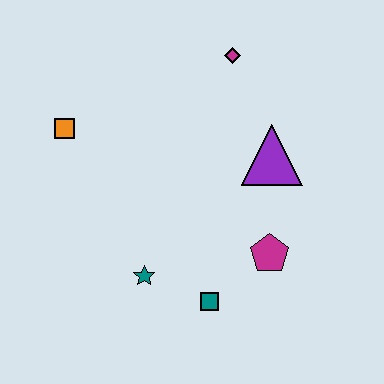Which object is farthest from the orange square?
The magenta pentagon is farthest from the orange square.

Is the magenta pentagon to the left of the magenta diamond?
No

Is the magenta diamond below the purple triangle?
No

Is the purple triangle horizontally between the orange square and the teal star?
No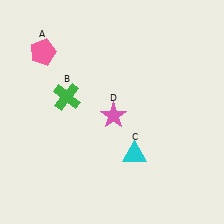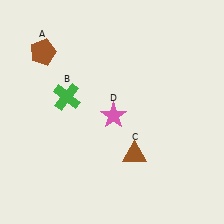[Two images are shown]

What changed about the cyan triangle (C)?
In Image 1, C is cyan. In Image 2, it changed to brown.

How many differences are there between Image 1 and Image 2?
There are 2 differences between the two images.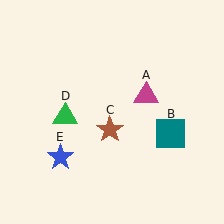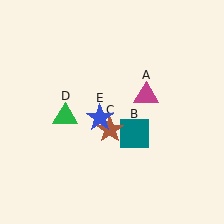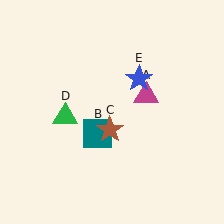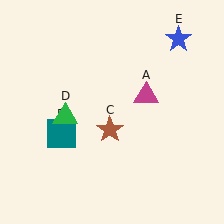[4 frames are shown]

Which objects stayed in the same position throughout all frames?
Magenta triangle (object A) and brown star (object C) and green triangle (object D) remained stationary.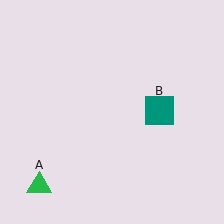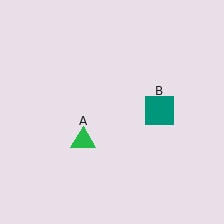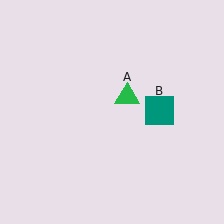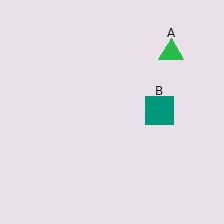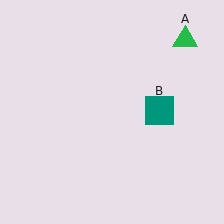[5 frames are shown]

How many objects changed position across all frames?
1 object changed position: green triangle (object A).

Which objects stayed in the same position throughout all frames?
Teal square (object B) remained stationary.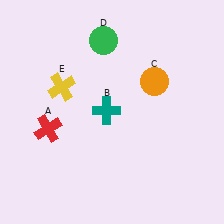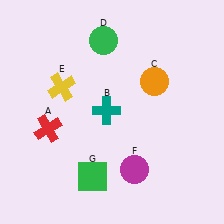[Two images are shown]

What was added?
A magenta circle (F), a green square (G) were added in Image 2.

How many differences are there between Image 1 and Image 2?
There are 2 differences between the two images.